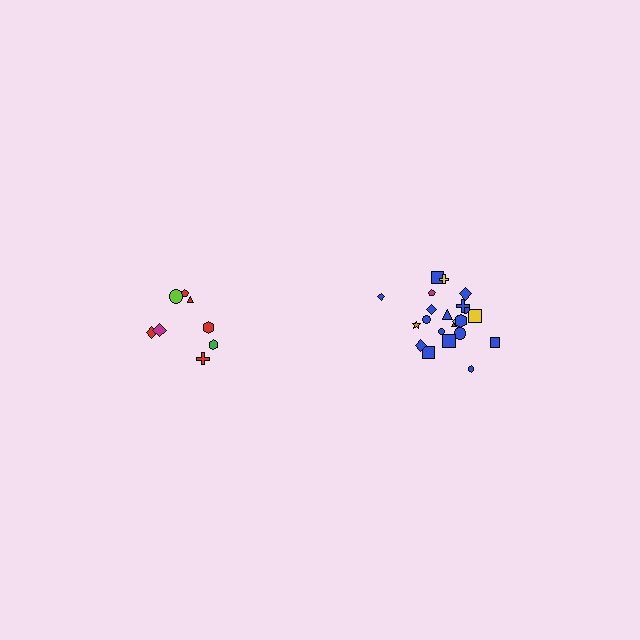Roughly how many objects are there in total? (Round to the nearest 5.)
Roughly 30 objects in total.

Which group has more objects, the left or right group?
The right group.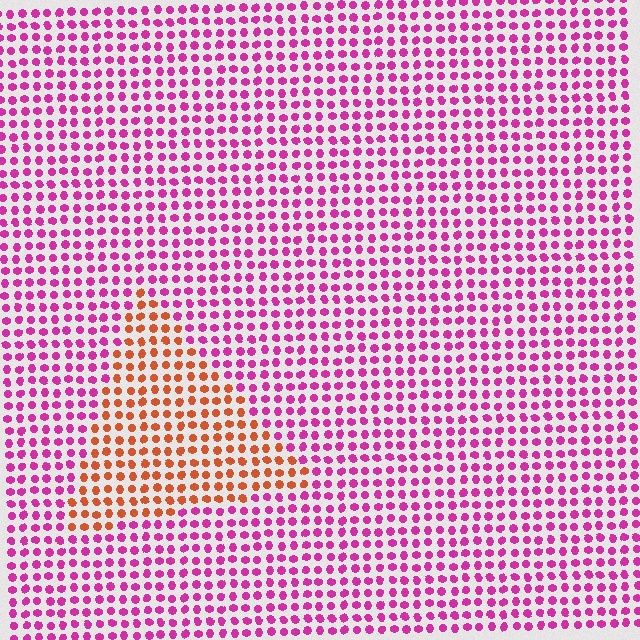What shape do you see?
I see a triangle.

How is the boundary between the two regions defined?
The boundary is defined purely by a slight shift in hue (about 58 degrees). Spacing, size, and orientation are identical on both sides.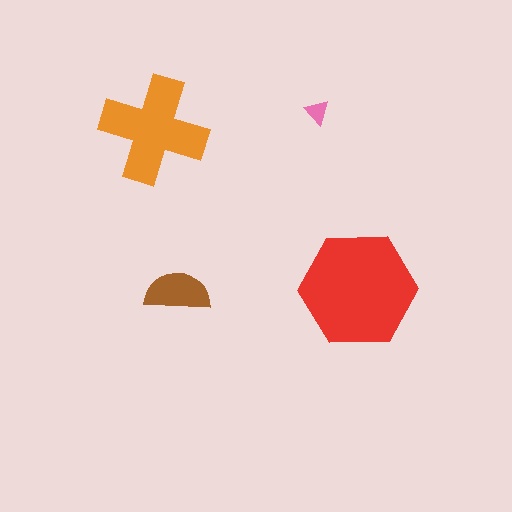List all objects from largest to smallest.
The red hexagon, the orange cross, the brown semicircle, the pink triangle.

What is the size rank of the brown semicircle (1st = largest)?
3rd.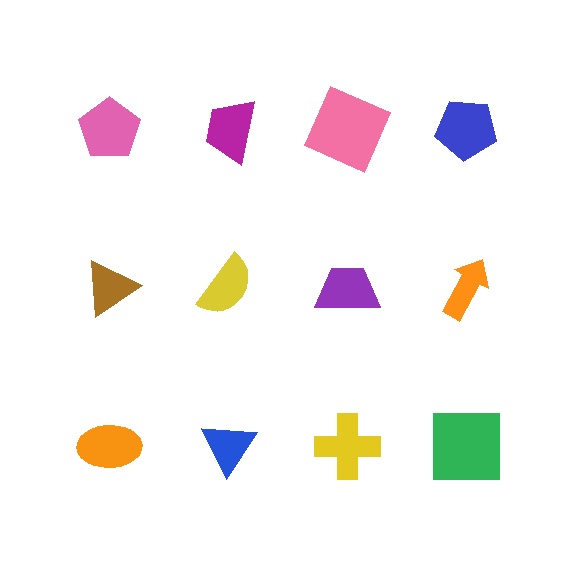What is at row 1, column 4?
A blue pentagon.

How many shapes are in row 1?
4 shapes.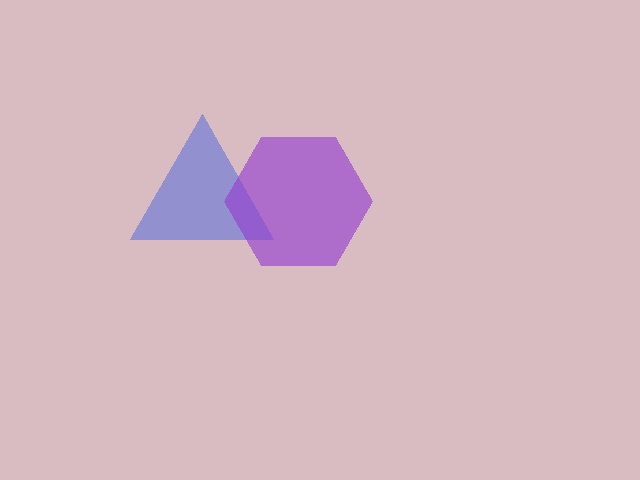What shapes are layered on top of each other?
The layered shapes are: a blue triangle, a purple hexagon.